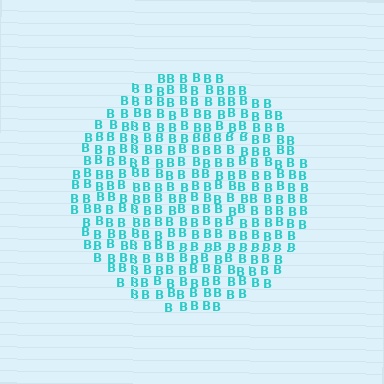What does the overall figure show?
The overall figure shows a circle.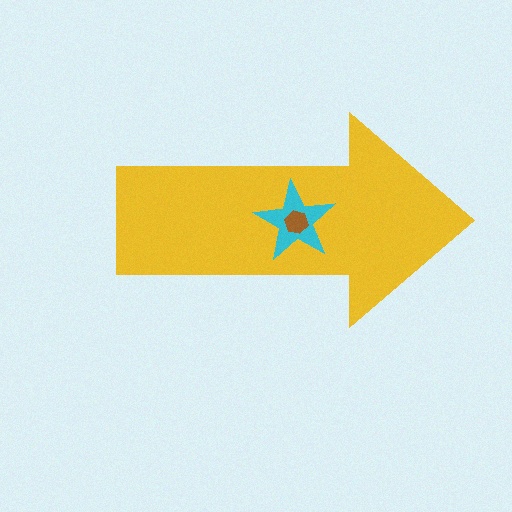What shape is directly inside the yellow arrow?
The cyan star.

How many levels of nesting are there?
3.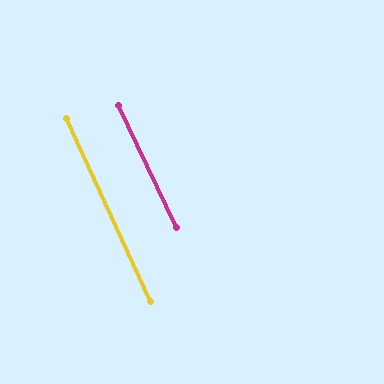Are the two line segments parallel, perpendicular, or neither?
Parallel — their directions differ by only 0.6°.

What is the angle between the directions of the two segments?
Approximately 1 degree.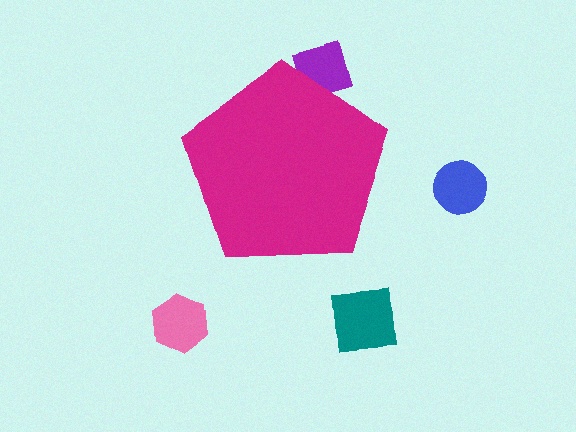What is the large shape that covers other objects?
A magenta pentagon.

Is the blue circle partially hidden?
No, the blue circle is fully visible.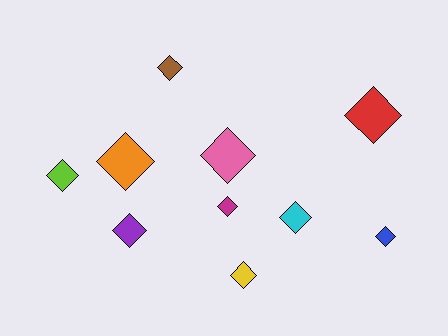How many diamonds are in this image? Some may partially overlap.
There are 10 diamonds.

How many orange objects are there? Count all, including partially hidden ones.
There is 1 orange object.